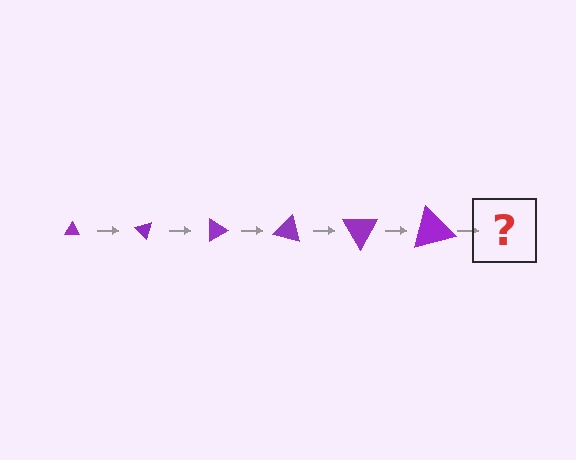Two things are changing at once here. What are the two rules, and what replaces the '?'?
The two rules are that the triangle grows larger each step and it rotates 45 degrees each step. The '?' should be a triangle, larger than the previous one and rotated 270 degrees from the start.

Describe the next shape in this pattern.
It should be a triangle, larger than the previous one and rotated 270 degrees from the start.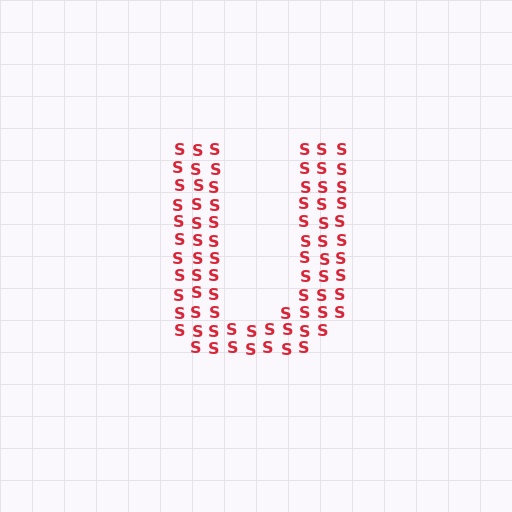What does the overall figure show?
The overall figure shows the letter U.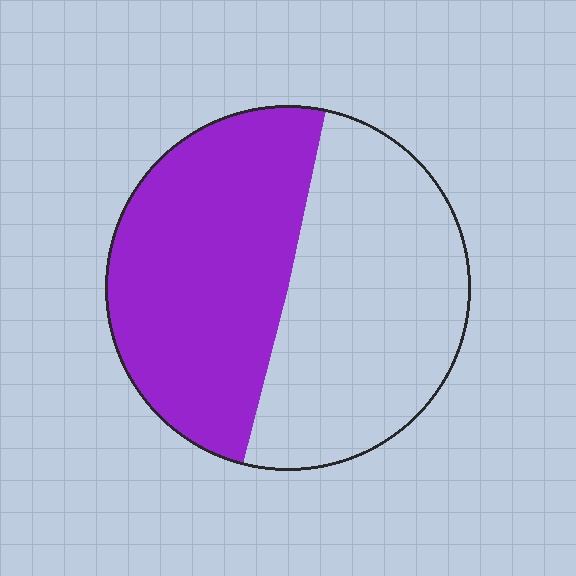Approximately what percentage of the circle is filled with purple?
Approximately 50%.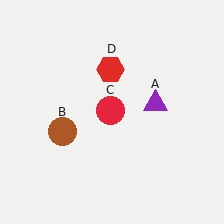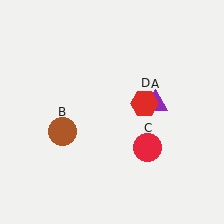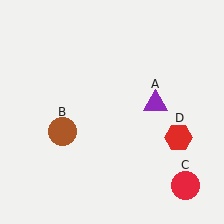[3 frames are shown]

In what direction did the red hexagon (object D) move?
The red hexagon (object D) moved down and to the right.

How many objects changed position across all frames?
2 objects changed position: red circle (object C), red hexagon (object D).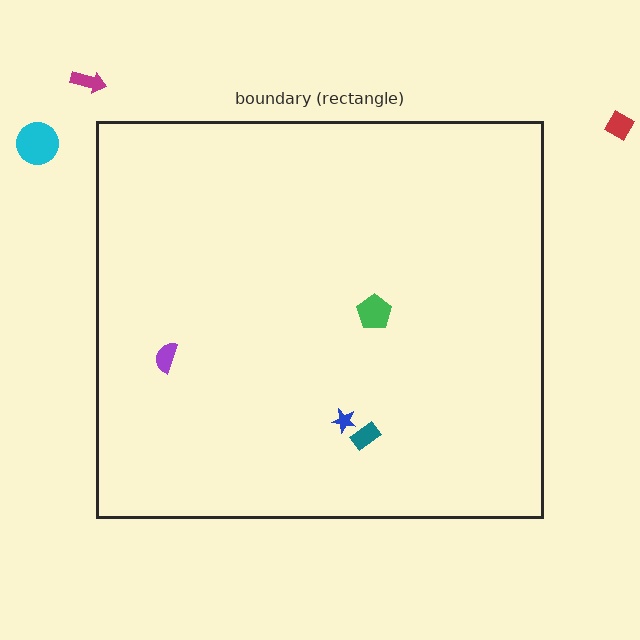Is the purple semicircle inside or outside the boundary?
Inside.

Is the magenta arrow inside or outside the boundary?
Outside.